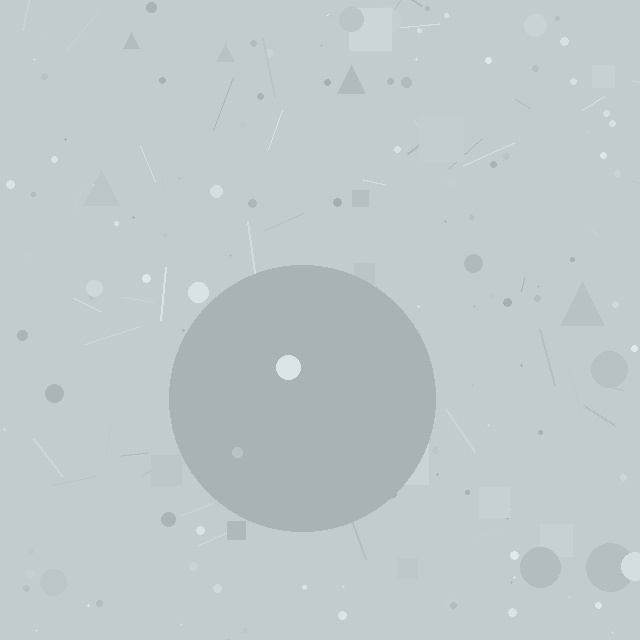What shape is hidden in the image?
A circle is hidden in the image.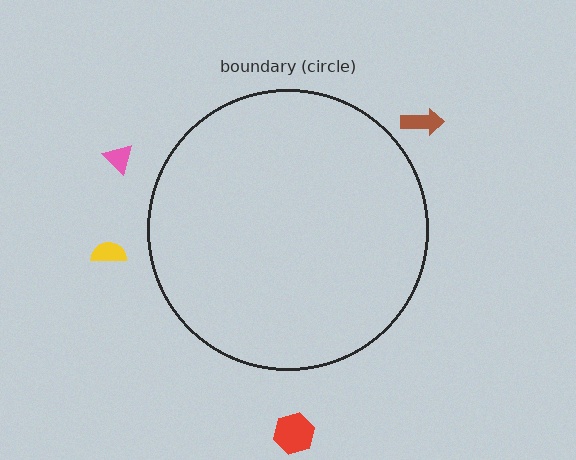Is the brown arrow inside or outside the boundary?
Outside.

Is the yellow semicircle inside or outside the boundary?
Outside.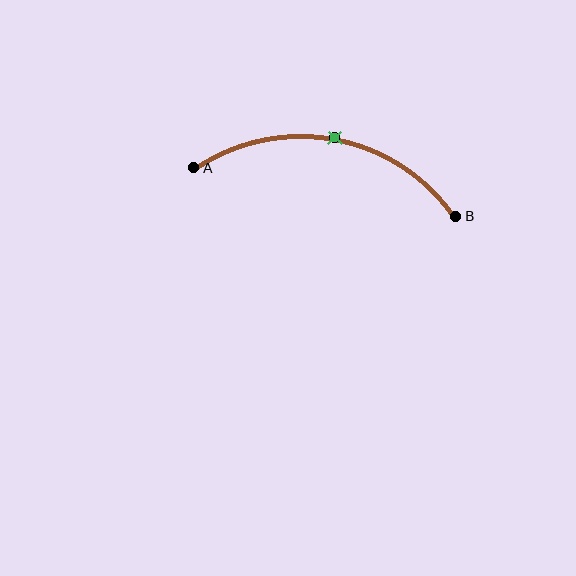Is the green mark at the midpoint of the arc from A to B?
Yes. The green mark lies on the arc at equal arc-length from both A and B — it is the arc midpoint.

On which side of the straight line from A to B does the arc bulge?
The arc bulges above the straight line connecting A and B.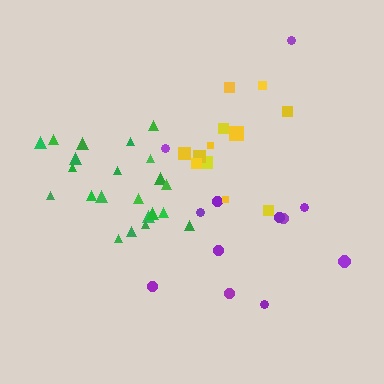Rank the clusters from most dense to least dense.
yellow, green, purple.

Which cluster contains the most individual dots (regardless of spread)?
Green (22).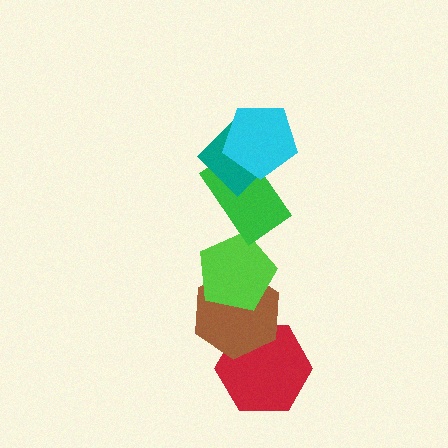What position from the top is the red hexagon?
The red hexagon is 6th from the top.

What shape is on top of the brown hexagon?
The lime pentagon is on top of the brown hexagon.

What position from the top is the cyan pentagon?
The cyan pentagon is 1st from the top.